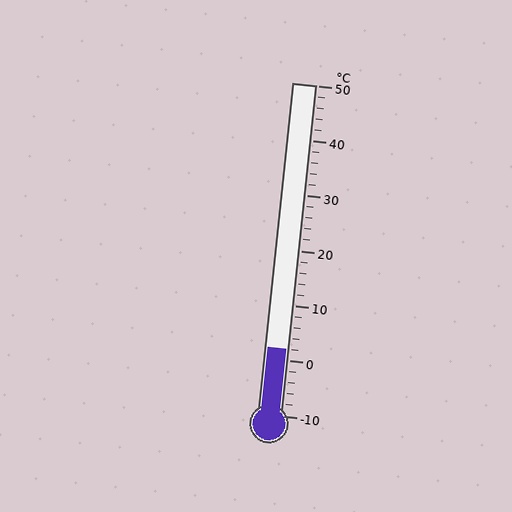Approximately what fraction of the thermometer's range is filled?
The thermometer is filled to approximately 20% of its range.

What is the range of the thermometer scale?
The thermometer scale ranges from -10°C to 50°C.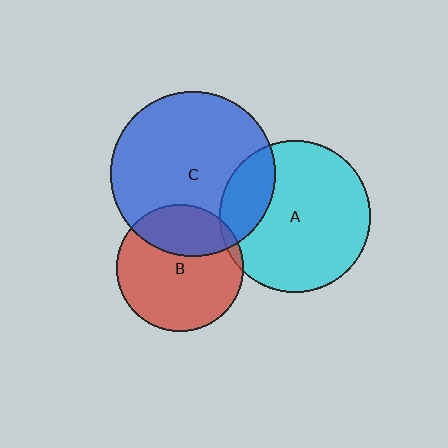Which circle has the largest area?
Circle C (blue).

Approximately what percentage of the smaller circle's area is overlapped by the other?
Approximately 20%.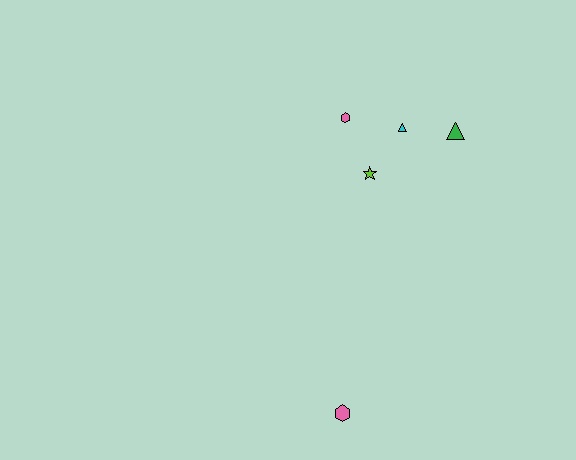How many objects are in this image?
There are 5 objects.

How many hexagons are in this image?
There are 2 hexagons.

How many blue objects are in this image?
There are no blue objects.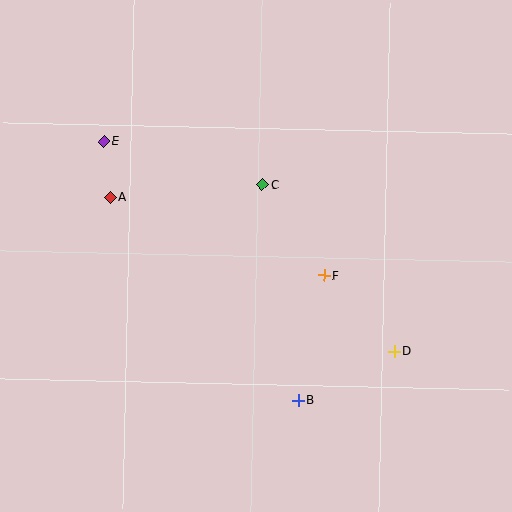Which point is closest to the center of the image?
Point F at (324, 275) is closest to the center.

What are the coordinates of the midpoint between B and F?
The midpoint between B and F is at (311, 338).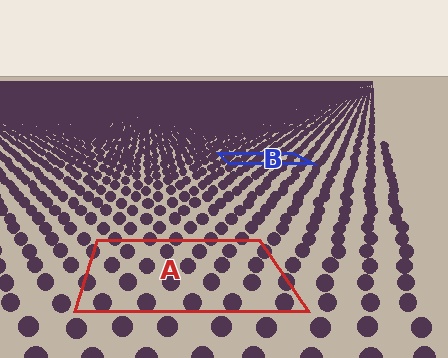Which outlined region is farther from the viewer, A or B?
Region B is farther from the viewer — the texture elements inside it appear smaller and more densely packed.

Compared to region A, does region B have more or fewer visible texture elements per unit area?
Region B has more texture elements per unit area — they are packed more densely because it is farther away.